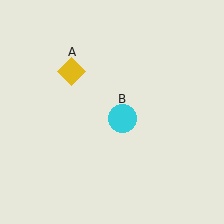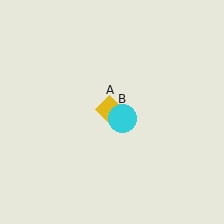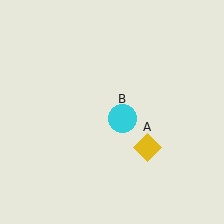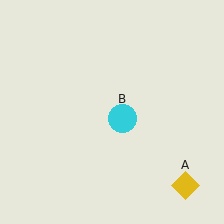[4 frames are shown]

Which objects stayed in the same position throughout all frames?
Cyan circle (object B) remained stationary.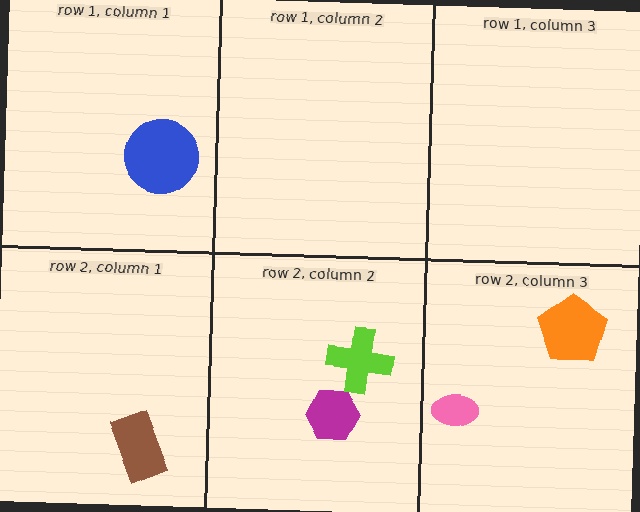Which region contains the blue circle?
The row 1, column 1 region.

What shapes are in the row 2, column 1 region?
The brown rectangle.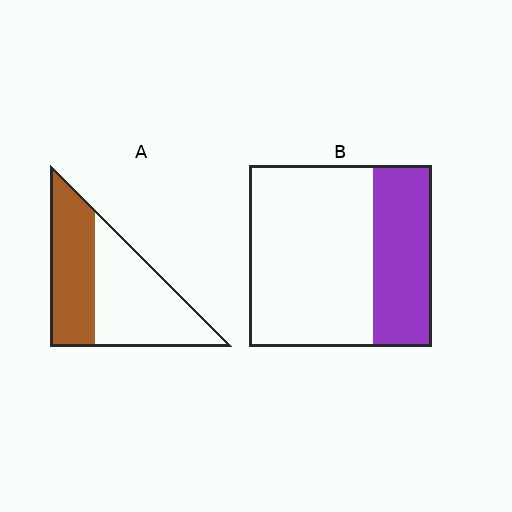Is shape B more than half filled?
No.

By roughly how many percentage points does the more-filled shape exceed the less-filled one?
By roughly 10 percentage points (A over B).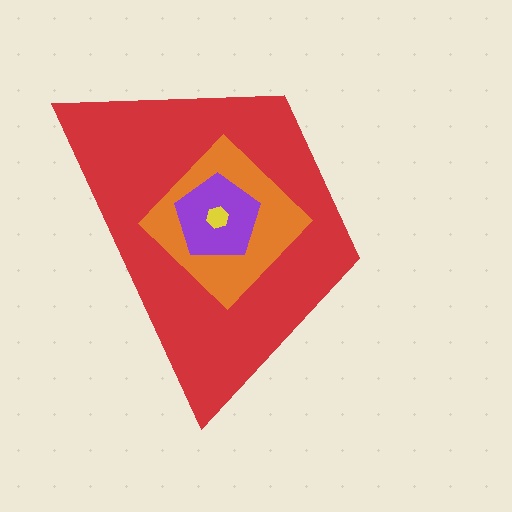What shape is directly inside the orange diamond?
The purple pentagon.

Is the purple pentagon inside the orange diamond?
Yes.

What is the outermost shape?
The red trapezoid.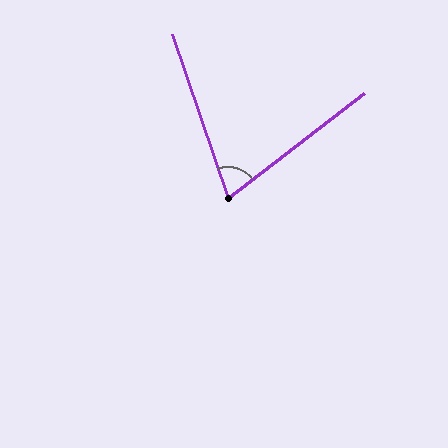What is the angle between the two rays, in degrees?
Approximately 71 degrees.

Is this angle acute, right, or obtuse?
It is acute.